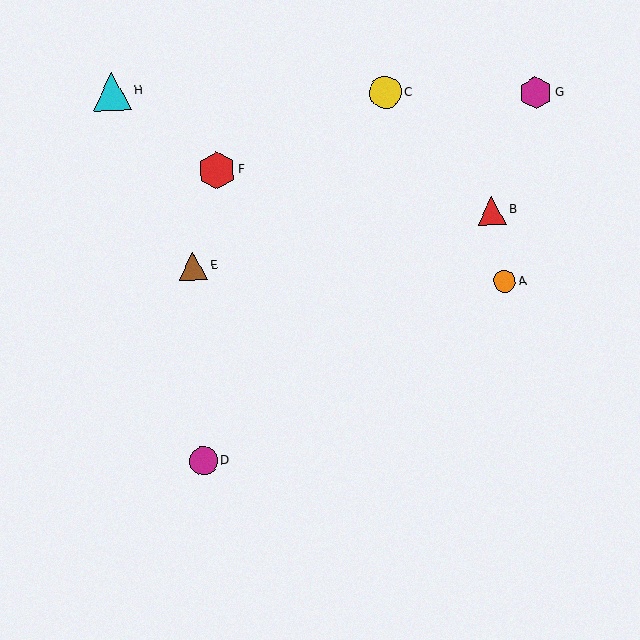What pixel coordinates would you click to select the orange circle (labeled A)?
Click at (505, 281) to select the orange circle A.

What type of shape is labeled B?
Shape B is a red triangle.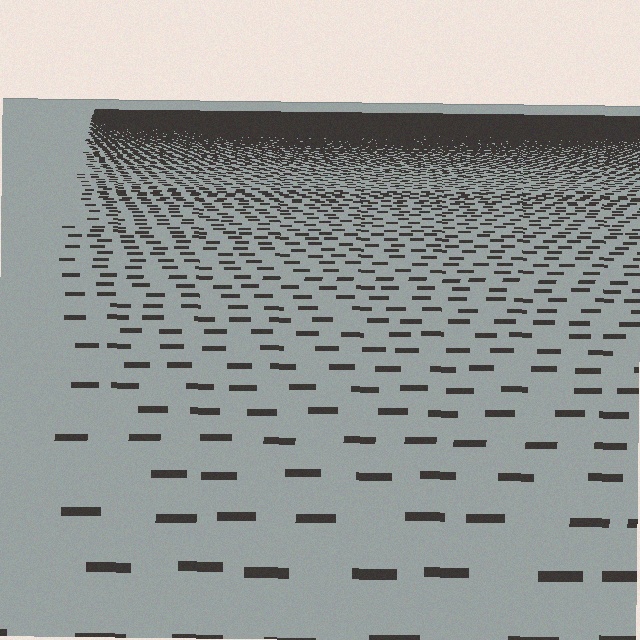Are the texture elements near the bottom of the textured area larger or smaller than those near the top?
Larger. Near the bottom, elements are closer to the viewer and appear at a bigger on-screen size.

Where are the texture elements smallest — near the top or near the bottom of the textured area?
Near the top.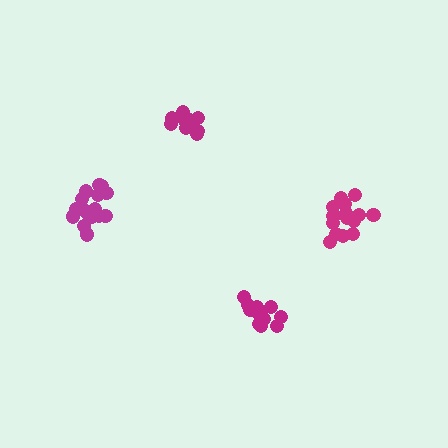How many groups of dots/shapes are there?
There are 4 groups.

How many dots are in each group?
Group 1: 18 dots, Group 2: 13 dots, Group 3: 13 dots, Group 4: 16 dots (60 total).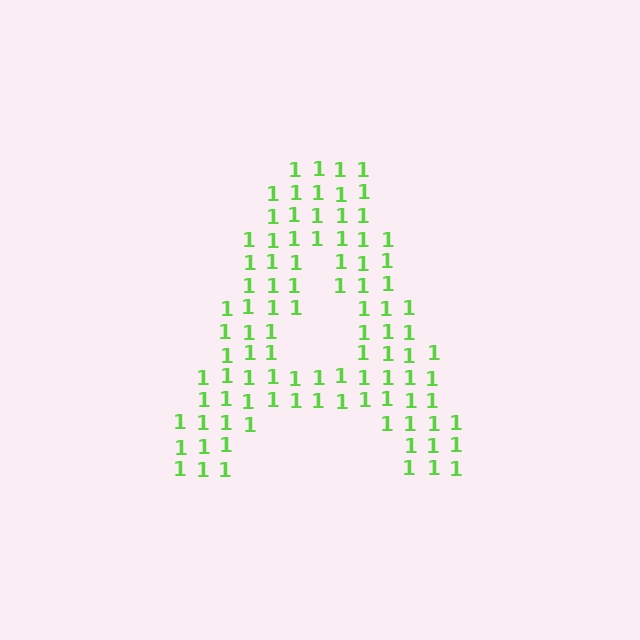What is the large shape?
The large shape is the letter A.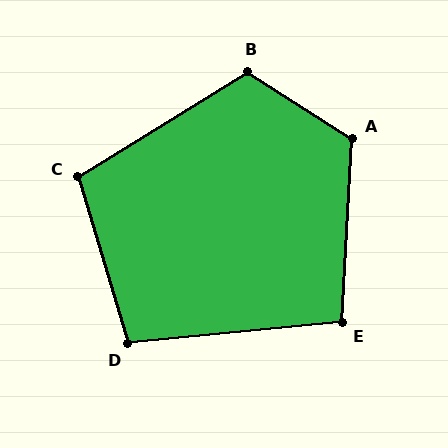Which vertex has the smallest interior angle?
E, at approximately 99 degrees.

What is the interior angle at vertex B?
Approximately 116 degrees (obtuse).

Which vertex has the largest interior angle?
A, at approximately 120 degrees.